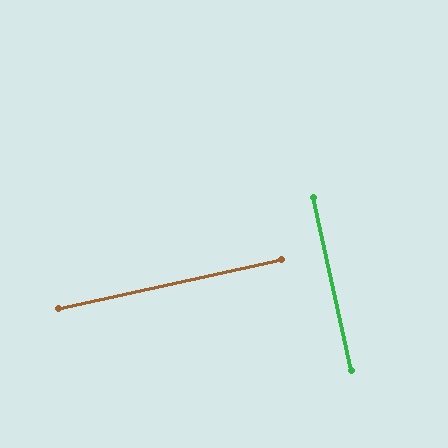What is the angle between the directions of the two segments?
Approximately 90 degrees.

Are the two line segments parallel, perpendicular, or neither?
Perpendicular — they meet at approximately 90°.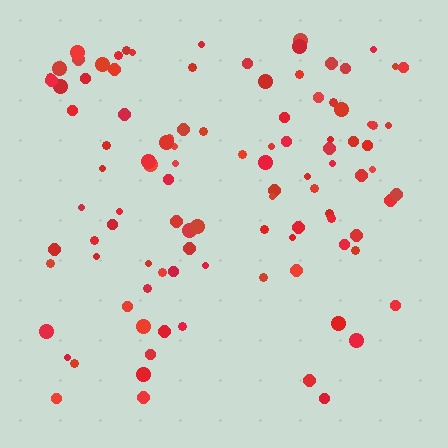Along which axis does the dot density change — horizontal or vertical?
Vertical.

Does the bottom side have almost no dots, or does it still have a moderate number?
Still a moderate number, just noticeably fewer than the top.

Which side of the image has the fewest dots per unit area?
The bottom.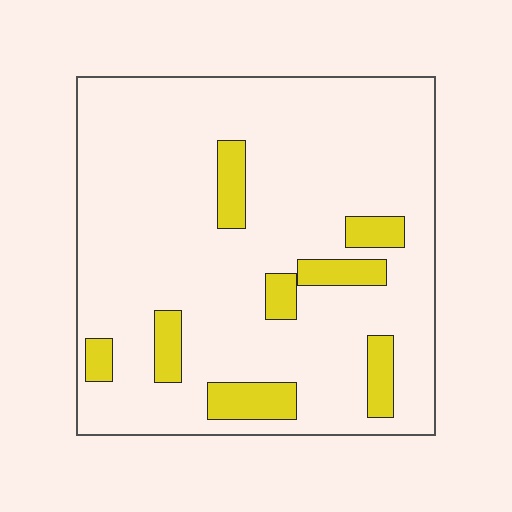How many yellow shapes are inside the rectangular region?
8.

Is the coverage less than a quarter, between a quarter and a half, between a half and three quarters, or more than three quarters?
Less than a quarter.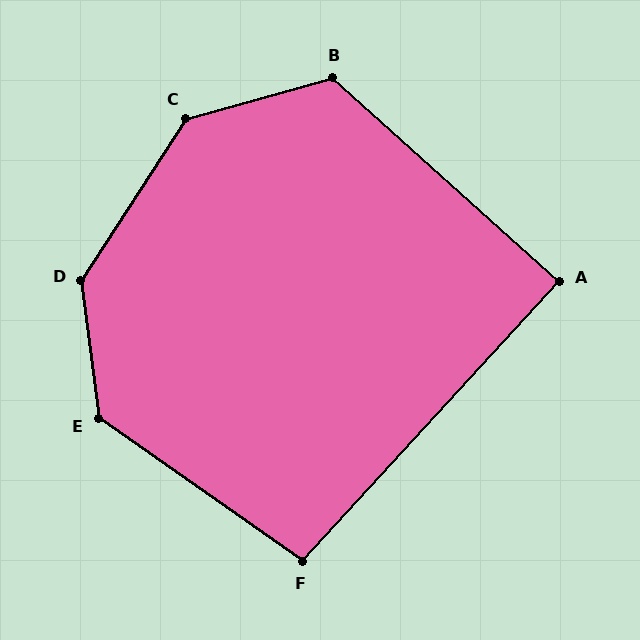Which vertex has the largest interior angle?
D, at approximately 140 degrees.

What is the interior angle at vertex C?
Approximately 138 degrees (obtuse).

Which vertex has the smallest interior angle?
A, at approximately 89 degrees.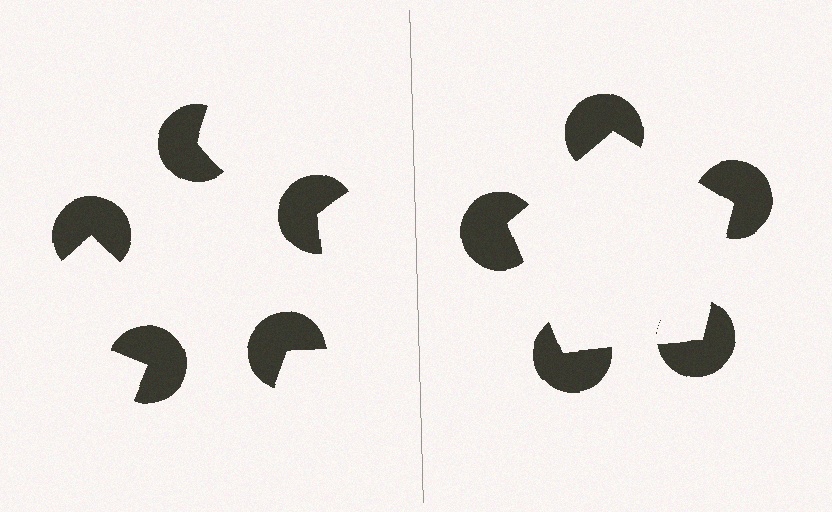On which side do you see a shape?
An illusory pentagon appears on the right side. On the left side the wedge cuts are rotated, so no coherent shape forms.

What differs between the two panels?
The pac-man discs are positioned identically on both sides; only the wedge orientations differ. On the right they align to a pentagon; on the left they are misaligned.